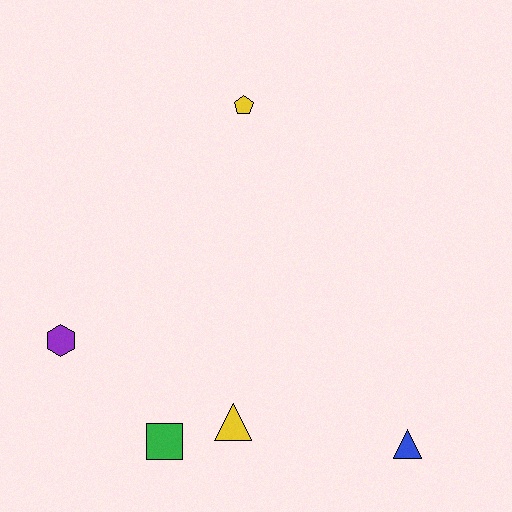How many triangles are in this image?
There are 2 triangles.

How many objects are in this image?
There are 5 objects.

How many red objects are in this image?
There are no red objects.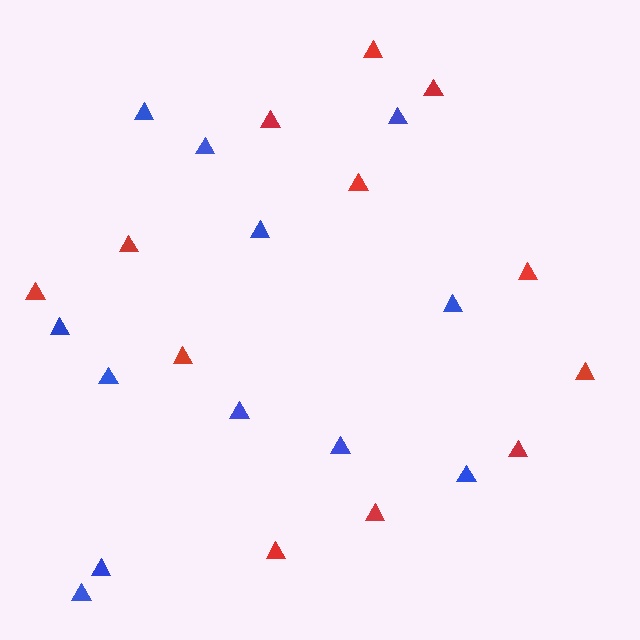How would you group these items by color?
There are 2 groups: one group of blue triangles (12) and one group of red triangles (12).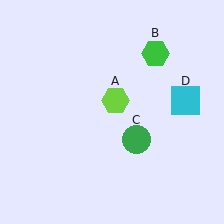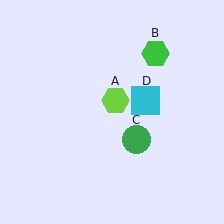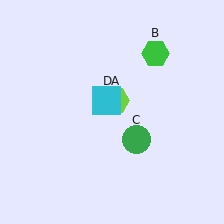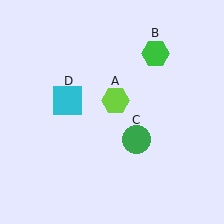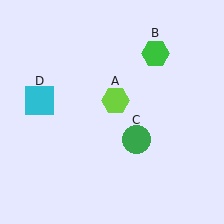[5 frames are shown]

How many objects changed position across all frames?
1 object changed position: cyan square (object D).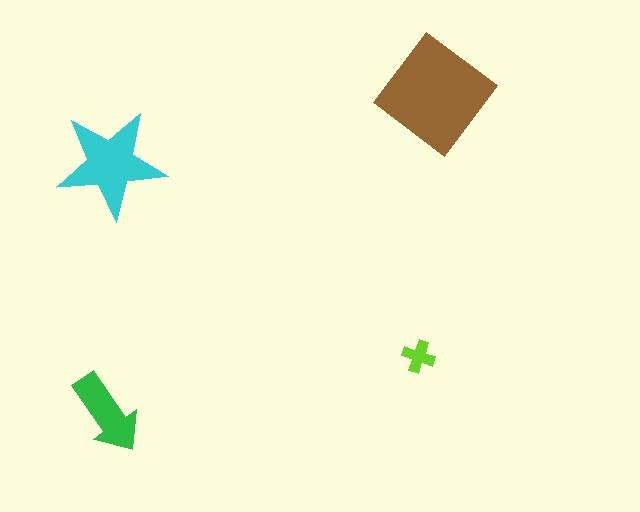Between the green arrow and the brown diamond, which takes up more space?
The brown diamond.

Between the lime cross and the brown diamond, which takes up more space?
The brown diamond.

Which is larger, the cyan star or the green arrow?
The cyan star.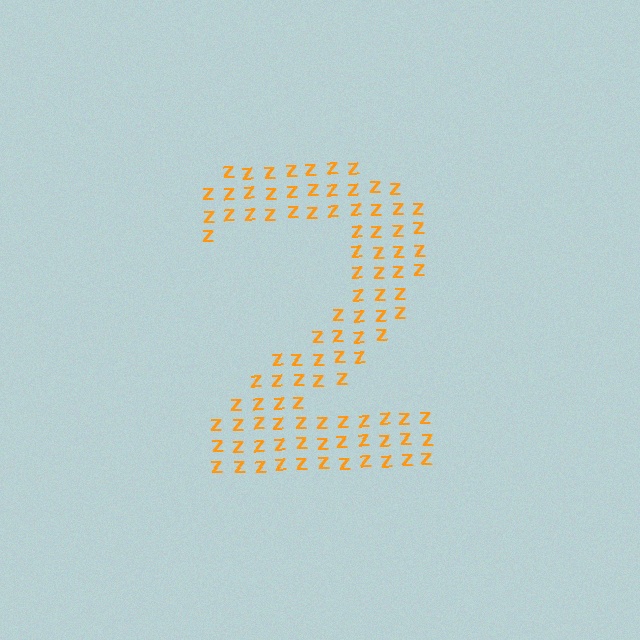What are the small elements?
The small elements are letter Z's.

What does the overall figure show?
The overall figure shows the digit 2.